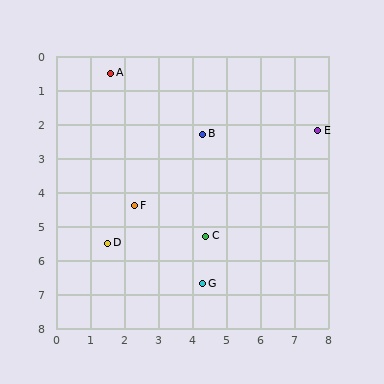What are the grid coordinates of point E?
Point E is at approximately (7.7, 2.2).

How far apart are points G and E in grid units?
Points G and E are about 5.6 grid units apart.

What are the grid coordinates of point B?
Point B is at approximately (4.3, 2.3).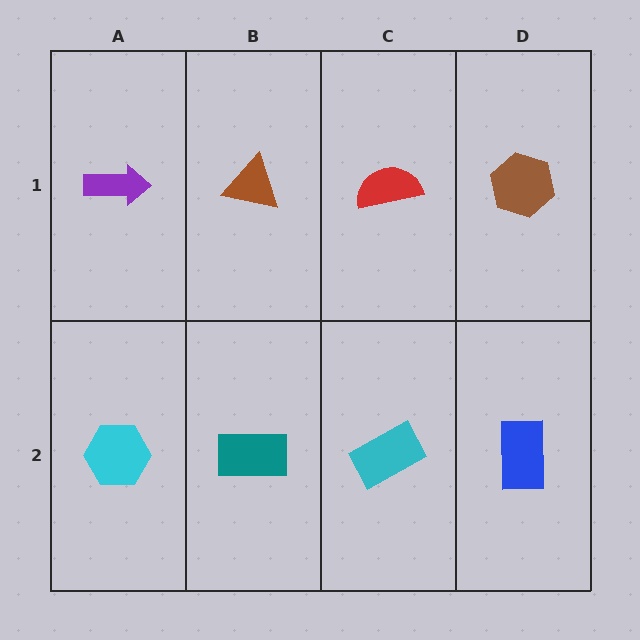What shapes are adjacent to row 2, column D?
A brown hexagon (row 1, column D), a cyan rectangle (row 2, column C).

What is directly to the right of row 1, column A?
A brown triangle.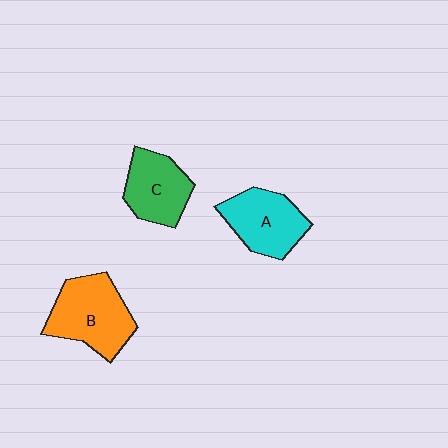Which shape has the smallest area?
Shape C (green).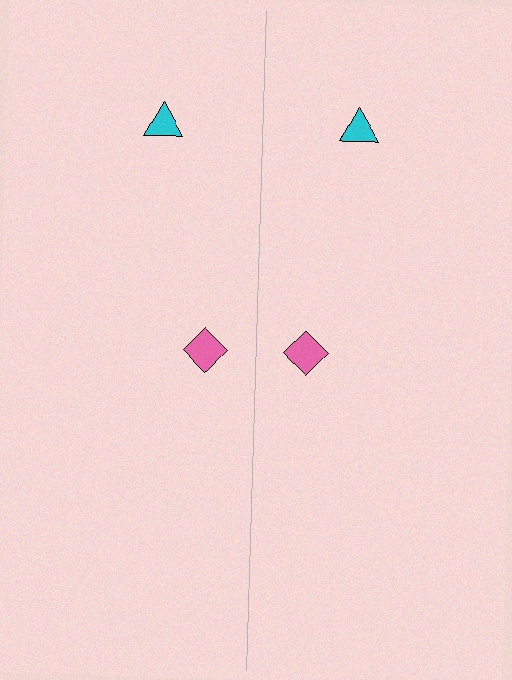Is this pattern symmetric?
Yes, this pattern has bilateral (reflection) symmetry.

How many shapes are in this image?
There are 4 shapes in this image.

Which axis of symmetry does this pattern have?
The pattern has a vertical axis of symmetry running through the center of the image.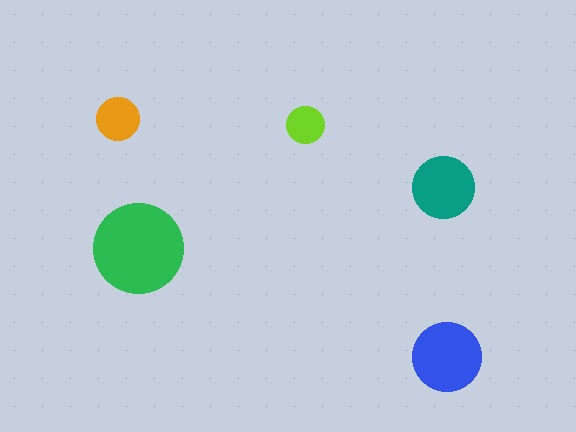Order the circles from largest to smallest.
the green one, the blue one, the teal one, the orange one, the lime one.